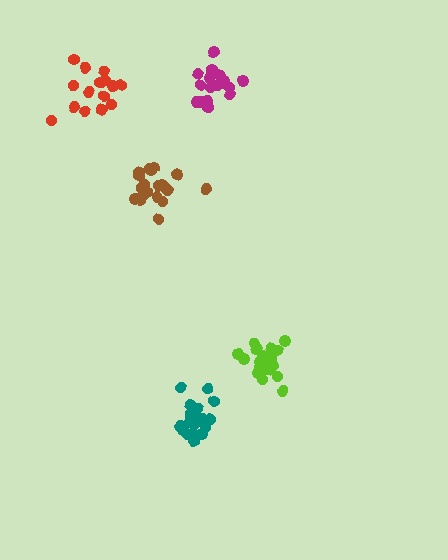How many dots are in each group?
Group 1: 20 dots, Group 2: 20 dots, Group 3: 20 dots, Group 4: 19 dots, Group 5: 15 dots (94 total).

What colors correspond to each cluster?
The clusters are colored: brown, teal, lime, magenta, red.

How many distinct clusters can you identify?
There are 5 distinct clusters.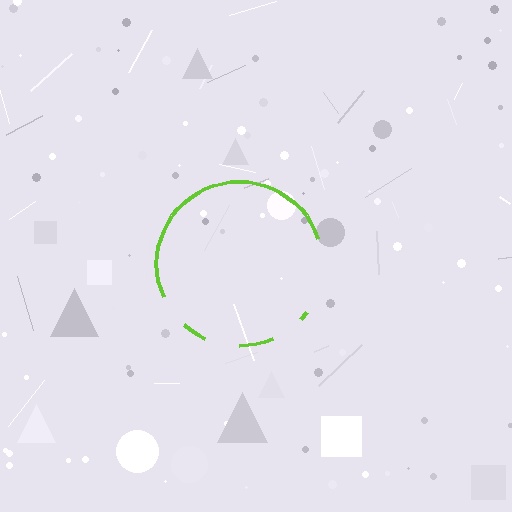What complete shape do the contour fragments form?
The contour fragments form a circle.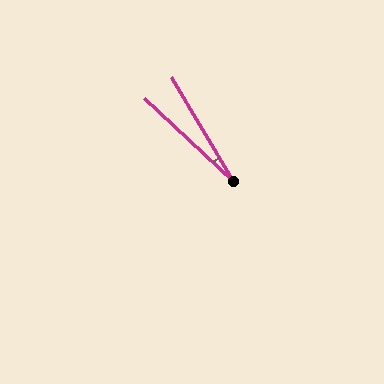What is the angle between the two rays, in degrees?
Approximately 16 degrees.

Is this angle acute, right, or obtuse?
It is acute.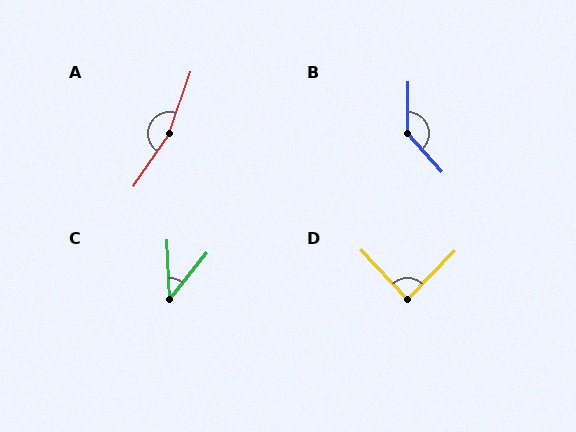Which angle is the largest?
A, at approximately 165 degrees.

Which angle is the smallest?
C, at approximately 41 degrees.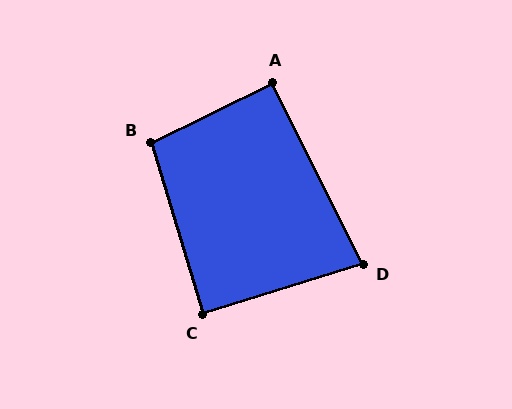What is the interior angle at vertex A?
Approximately 91 degrees (approximately right).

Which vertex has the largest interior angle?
B, at approximately 99 degrees.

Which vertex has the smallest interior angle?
D, at approximately 81 degrees.